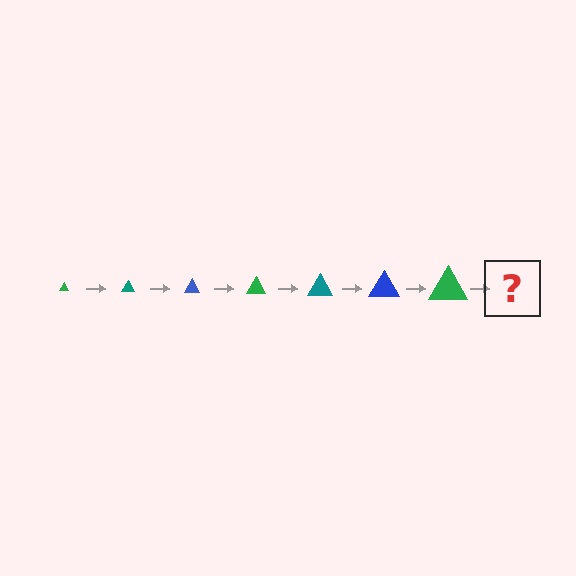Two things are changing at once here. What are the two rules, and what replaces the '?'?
The two rules are that the triangle grows larger each step and the color cycles through green, teal, and blue. The '?' should be a teal triangle, larger than the previous one.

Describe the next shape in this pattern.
It should be a teal triangle, larger than the previous one.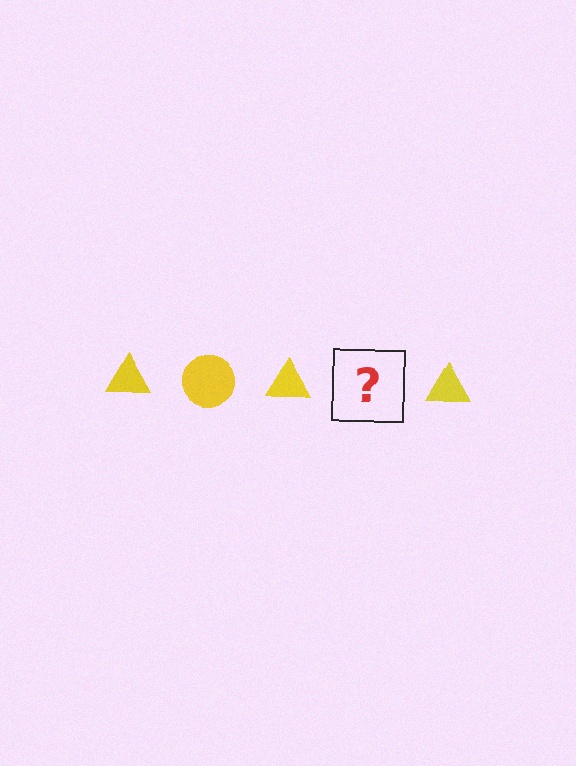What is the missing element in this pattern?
The missing element is a yellow circle.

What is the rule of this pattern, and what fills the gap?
The rule is that the pattern cycles through triangle, circle shapes in yellow. The gap should be filled with a yellow circle.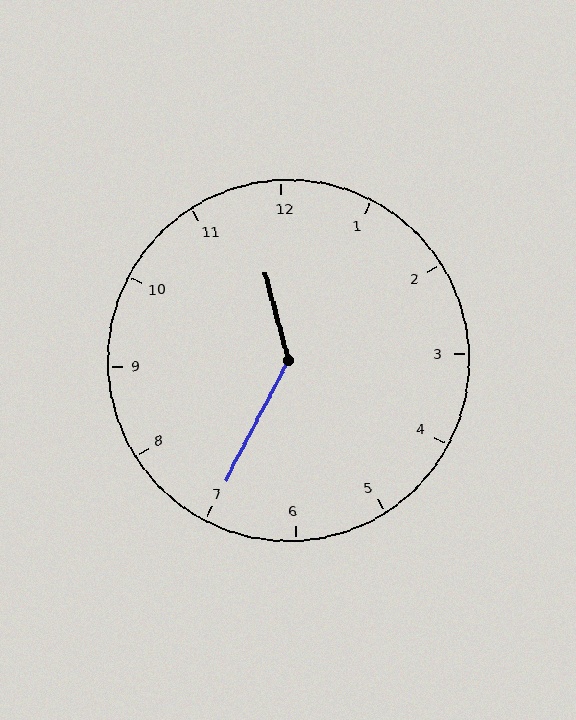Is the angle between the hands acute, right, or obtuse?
It is obtuse.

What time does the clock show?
11:35.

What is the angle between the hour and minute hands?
Approximately 138 degrees.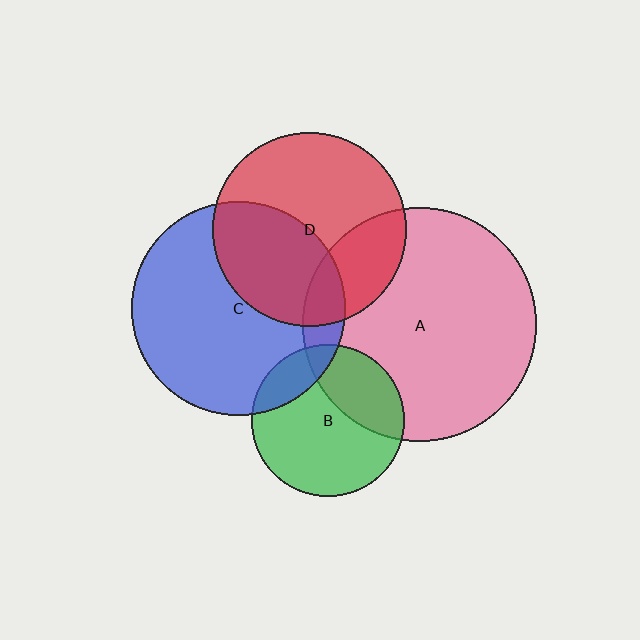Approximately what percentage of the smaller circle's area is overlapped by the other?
Approximately 25%.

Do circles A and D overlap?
Yes.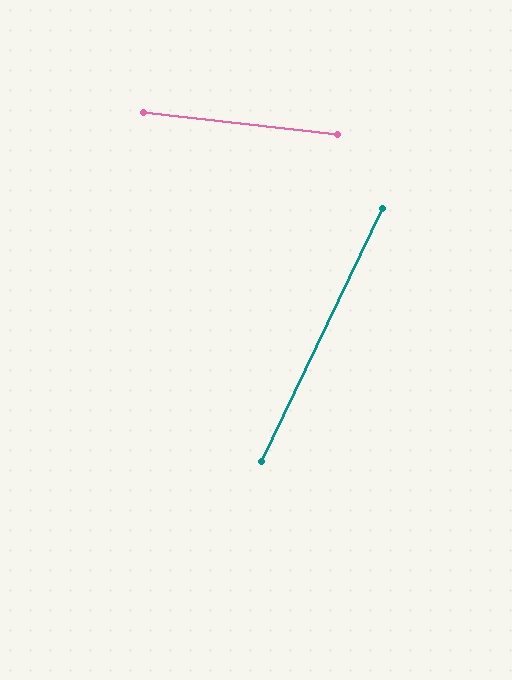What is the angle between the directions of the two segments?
Approximately 71 degrees.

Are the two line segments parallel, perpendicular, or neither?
Neither parallel nor perpendicular — they differ by about 71°.